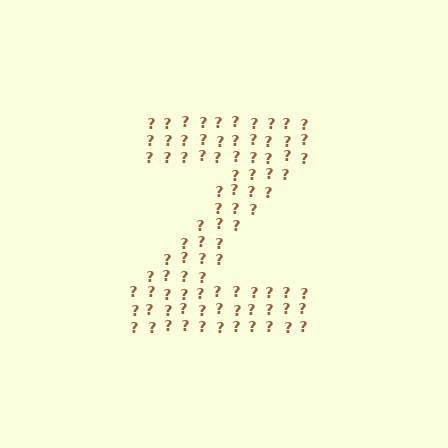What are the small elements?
The small elements are question marks.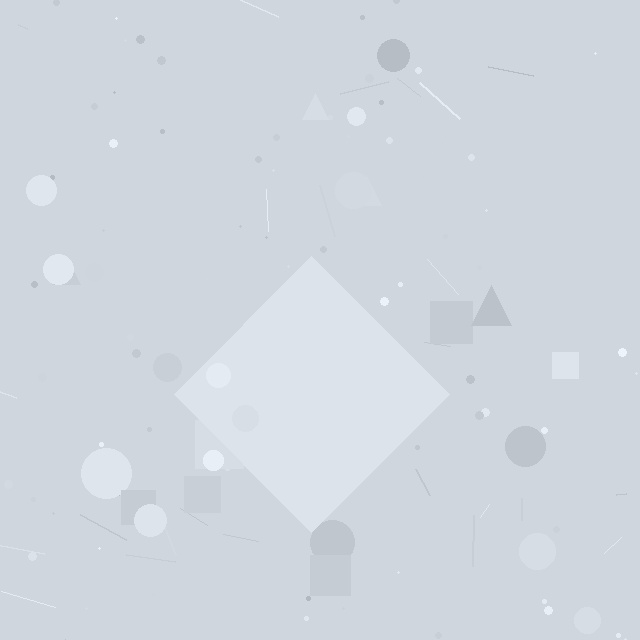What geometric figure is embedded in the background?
A diamond is embedded in the background.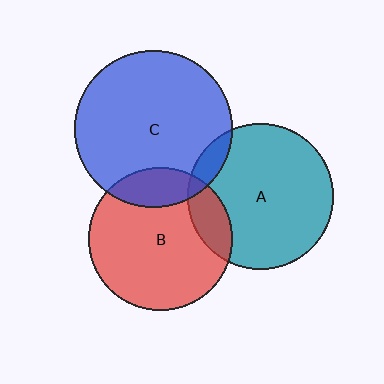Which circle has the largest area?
Circle C (blue).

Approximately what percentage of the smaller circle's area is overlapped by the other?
Approximately 15%.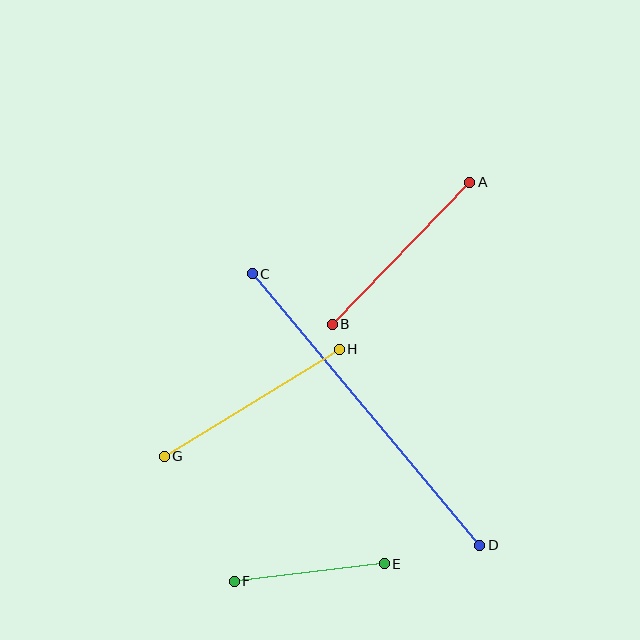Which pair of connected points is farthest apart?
Points C and D are farthest apart.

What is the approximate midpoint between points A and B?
The midpoint is at approximately (401, 253) pixels.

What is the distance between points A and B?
The distance is approximately 198 pixels.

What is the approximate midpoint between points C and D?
The midpoint is at approximately (366, 410) pixels.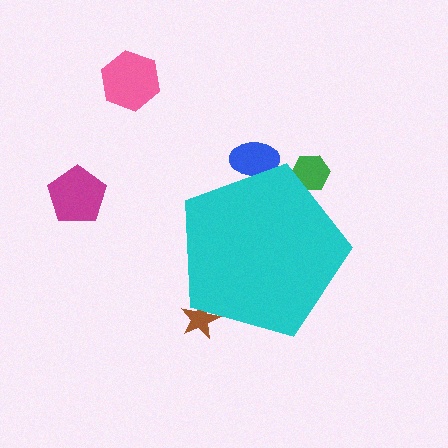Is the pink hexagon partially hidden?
No, the pink hexagon is fully visible.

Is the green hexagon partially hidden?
Yes, the green hexagon is partially hidden behind the cyan pentagon.